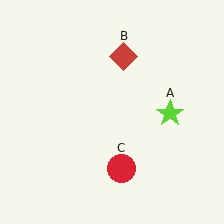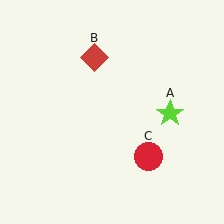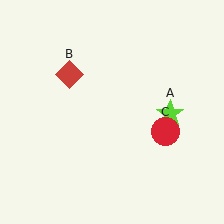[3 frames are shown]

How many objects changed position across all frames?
2 objects changed position: red diamond (object B), red circle (object C).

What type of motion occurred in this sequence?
The red diamond (object B), red circle (object C) rotated counterclockwise around the center of the scene.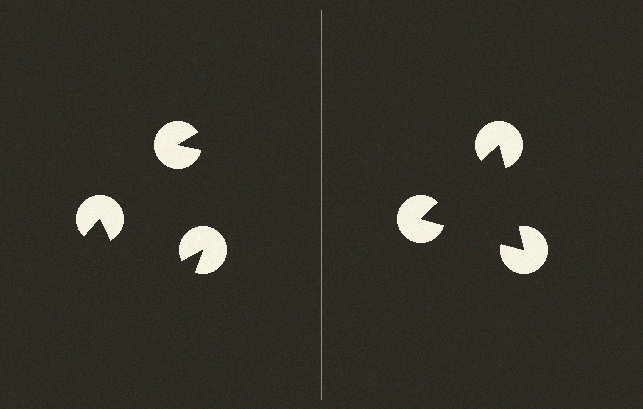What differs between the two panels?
The pac-man discs are positioned identically on both sides; only the wedge orientations differ. On the right they align to a triangle; on the left they are misaligned.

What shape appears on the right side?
An illusory triangle.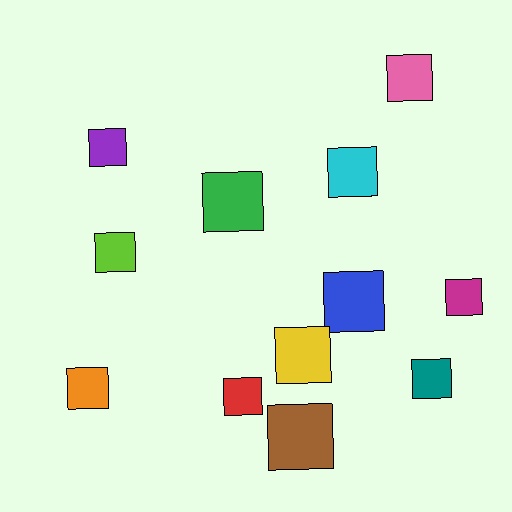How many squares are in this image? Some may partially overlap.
There are 12 squares.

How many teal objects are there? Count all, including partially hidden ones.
There is 1 teal object.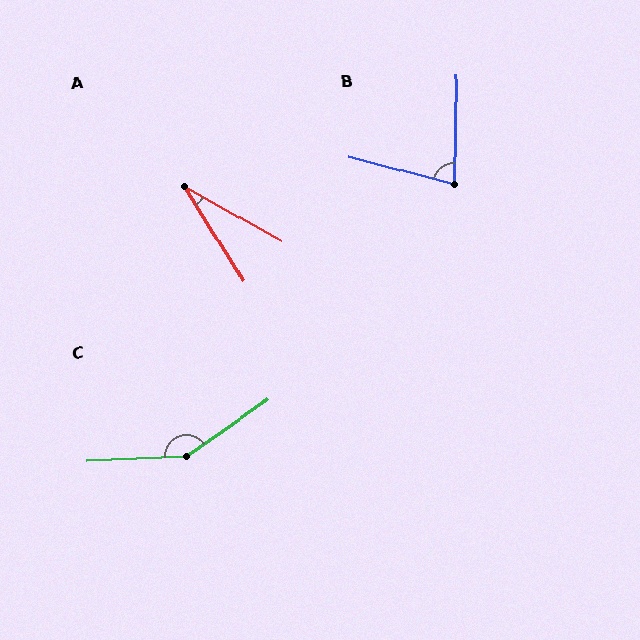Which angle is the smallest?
A, at approximately 29 degrees.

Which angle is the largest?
C, at approximately 149 degrees.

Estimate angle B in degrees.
Approximately 76 degrees.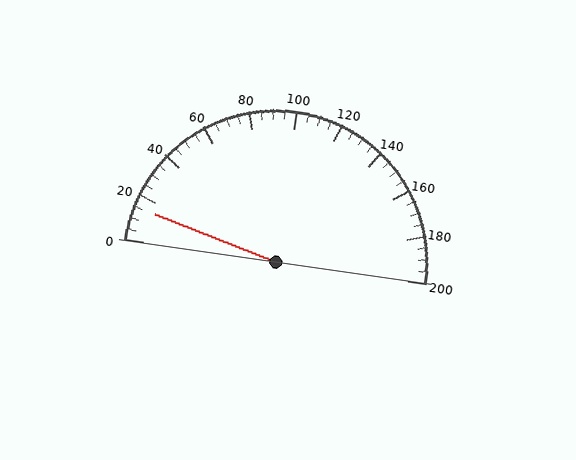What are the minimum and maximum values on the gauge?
The gauge ranges from 0 to 200.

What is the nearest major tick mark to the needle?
The nearest major tick mark is 20.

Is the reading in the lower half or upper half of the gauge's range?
The reading is in the lower half of the range (0 to 200).